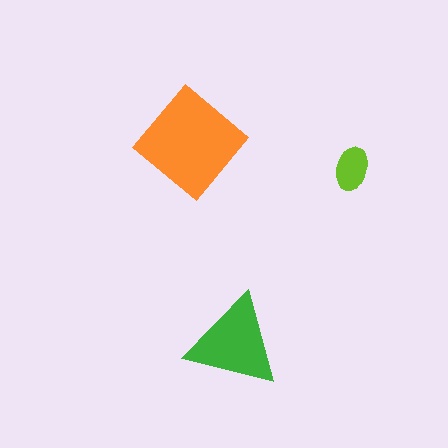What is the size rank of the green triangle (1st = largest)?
2nd.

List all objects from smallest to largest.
The lime ellipse, the green triangle, the orange diamond.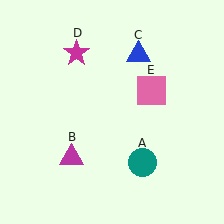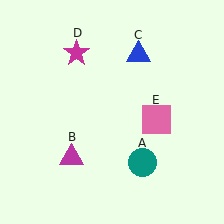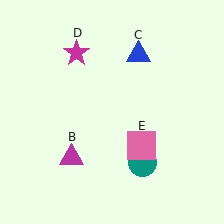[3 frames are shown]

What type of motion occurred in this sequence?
The pink square (object E) rotated clockwise around the center of the scene.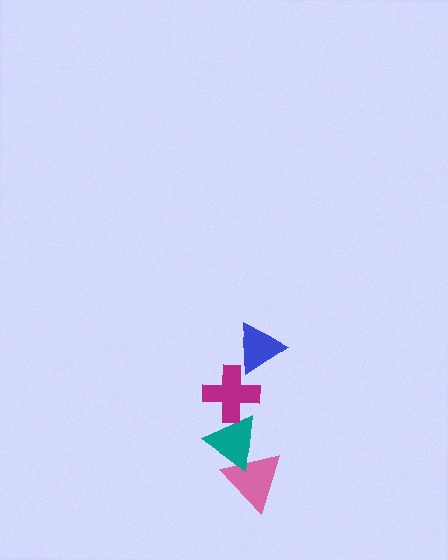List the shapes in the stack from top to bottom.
From top to bottom: the blue triangle, the magenta cross, the teal triangle, the pink triangle.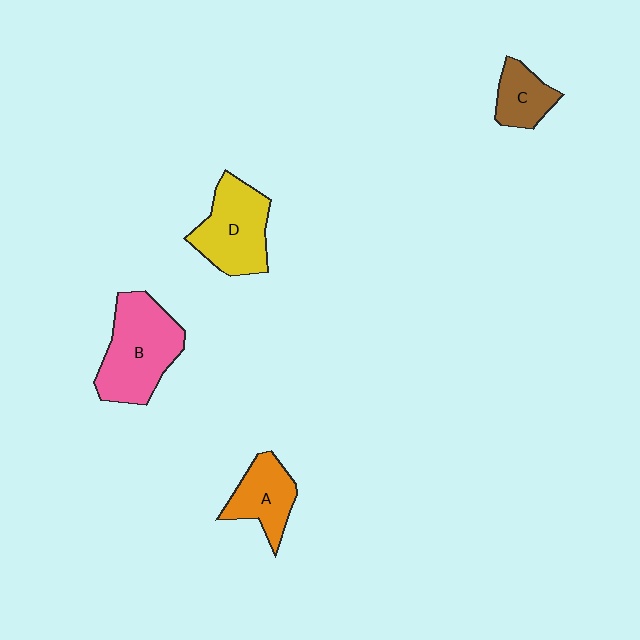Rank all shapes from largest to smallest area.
From largest to smallest: B (pink), D (yellow), A (orange), C (brown).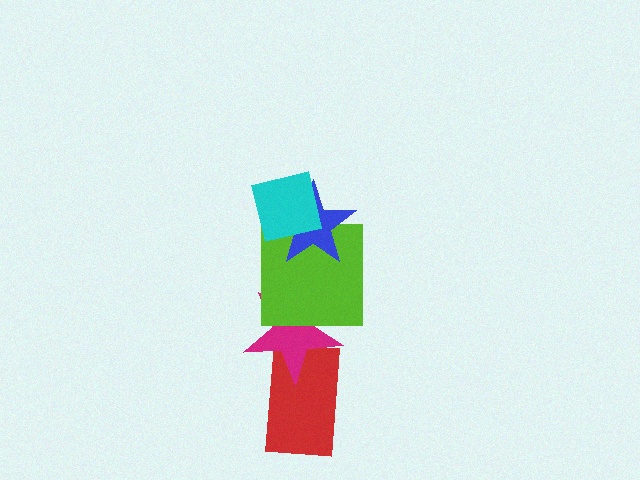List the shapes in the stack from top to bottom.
From top to bottom: the cyan square, the blue star, the lime square, the magenta star, the red rectangle.